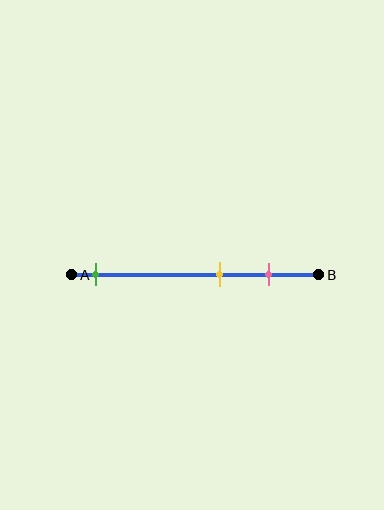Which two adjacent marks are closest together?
The yellow and pink marks are the closest adjacent pair.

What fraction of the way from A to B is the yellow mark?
The yellow mark is approximately 60% (0.6) of the way from A to B.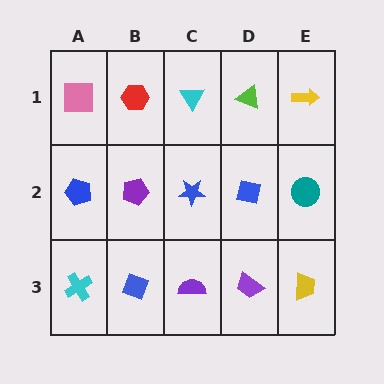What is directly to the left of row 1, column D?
A cyan triangle.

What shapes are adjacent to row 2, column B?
A red hexagon (row 1, column B), a blue diamond (row 3, column B), a blue pentagon (row 2, column A), a blue star (row 2, column C).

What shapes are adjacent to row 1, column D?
A blue square (row 2, column D), a cyan triangle (row 1, column C), a yellow arrow (row 1, column E).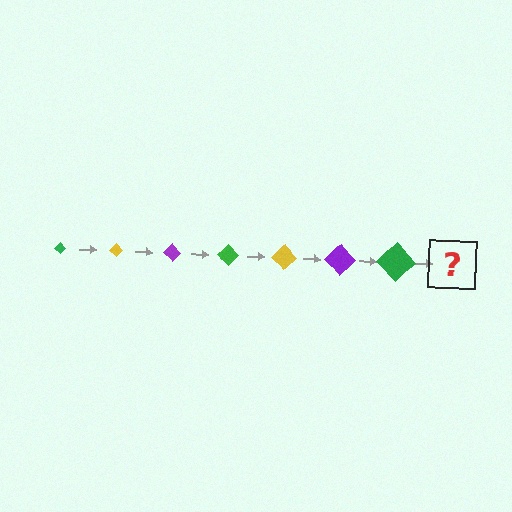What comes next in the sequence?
The next element should be a yellow diamond, larger than the previous one.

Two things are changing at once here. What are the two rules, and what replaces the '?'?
The two rules are that the diamond grows larger each step and the color cycles through green, yellow, and purple. The '?' should be a yellow diamond, larger than the previous one.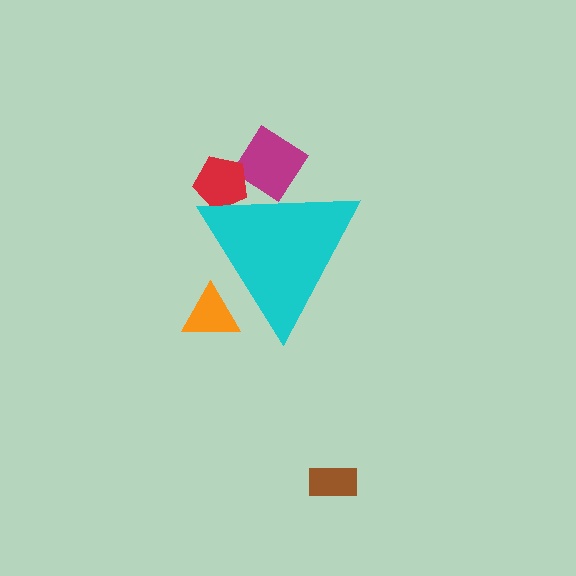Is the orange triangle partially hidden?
Yes, the orange triangle is partially hidden behind the cyan triangle.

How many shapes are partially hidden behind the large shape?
3 shapes are partially hidden.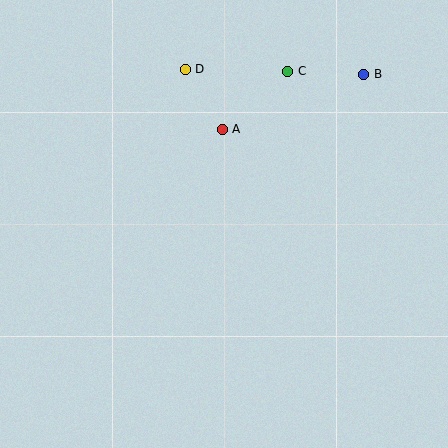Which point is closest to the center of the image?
Point A at (222, 129) is closest to the center.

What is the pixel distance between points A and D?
The distance between A and D is 71 pixels.